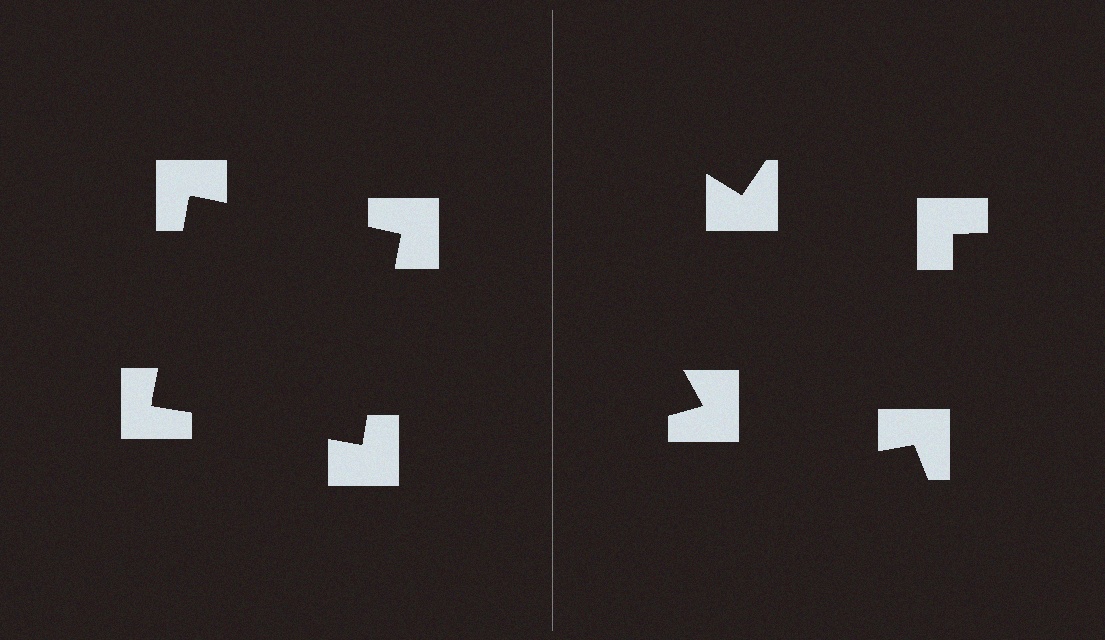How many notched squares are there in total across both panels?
8 — 4 on each side.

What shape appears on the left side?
An illusory square.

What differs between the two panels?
The notched squares are positioned identically on both sides; only the wedge orientations differ. On the left they align to a square; on the right they are misaligned.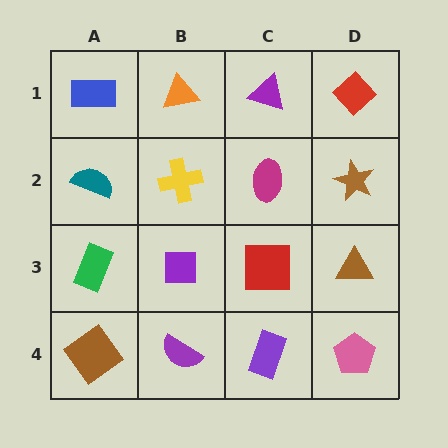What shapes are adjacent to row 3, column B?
A yellow cross (row 2, column B), a purple semicircle (row 4, column B), a green rectangle (row 3, column A), a red square (row 3, column C).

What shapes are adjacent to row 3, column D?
A brown star (row 2, column D), a pink pentagon (row 4, column D), a red square (row 3, column C).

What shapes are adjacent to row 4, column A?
A green rectangle (row 3, column A), a purple semicircle (row 4, column B).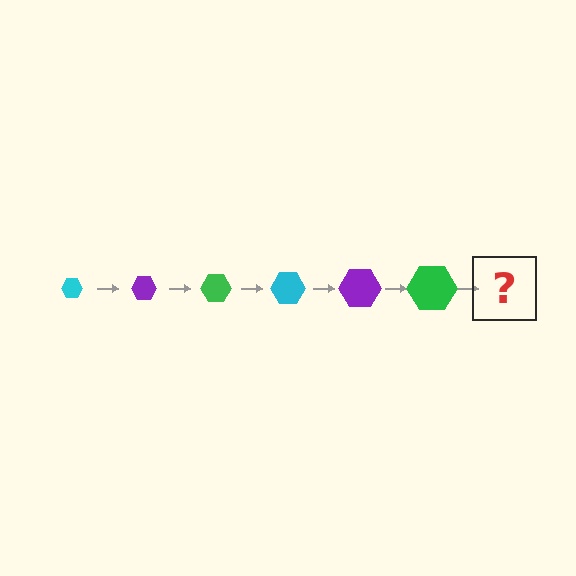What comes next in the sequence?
The next element should be a cyan hexagon, larger than the previous one.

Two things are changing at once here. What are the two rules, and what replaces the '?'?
The two rules are that the hexagon grows larger each step and the color cycles through cyan, purple, and green. The '?' should be a cyan hexagon, larger than the previous one.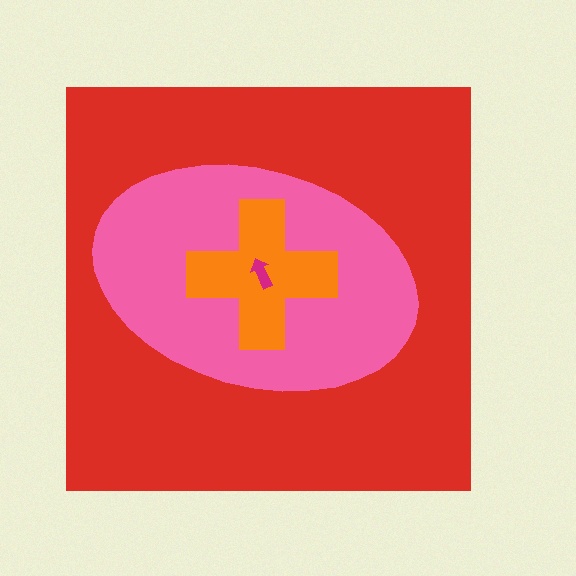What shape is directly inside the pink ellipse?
The orange cross.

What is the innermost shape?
The magenta arrow.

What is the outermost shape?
The red square.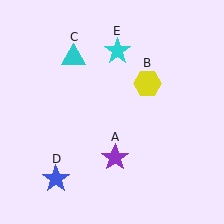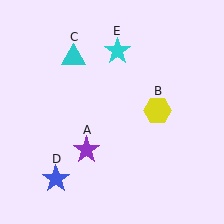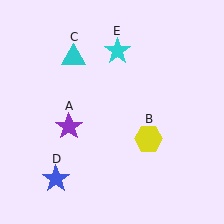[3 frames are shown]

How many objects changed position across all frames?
2 objects changed position: purple star (object A), yellow hexagon (object B).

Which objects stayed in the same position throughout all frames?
Cyan triangle (object C) and blue star (object D) and cyan star (object E) remained stationary.